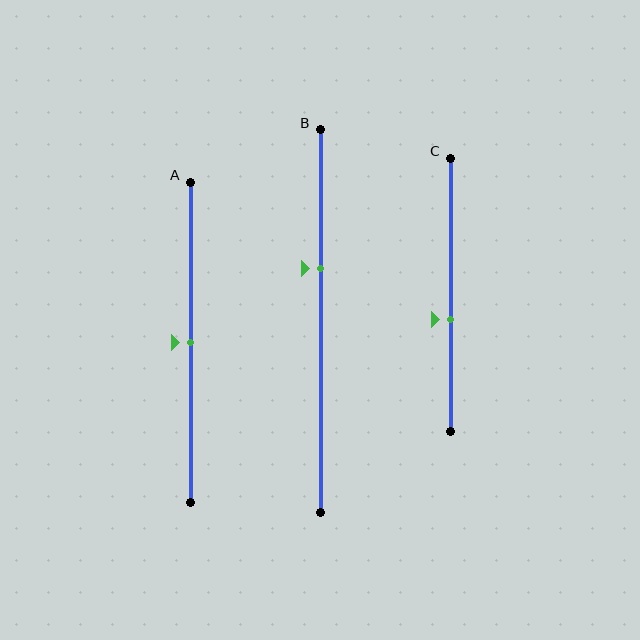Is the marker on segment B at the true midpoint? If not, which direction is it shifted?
No, the marker on segment B is shifted upward by about 14% of the segment length.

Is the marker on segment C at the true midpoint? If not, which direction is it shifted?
No, the marker on segment C is shifted downward by about 9% of the segment length.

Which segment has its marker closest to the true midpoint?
Segment A has its marker closest to the true midpoint.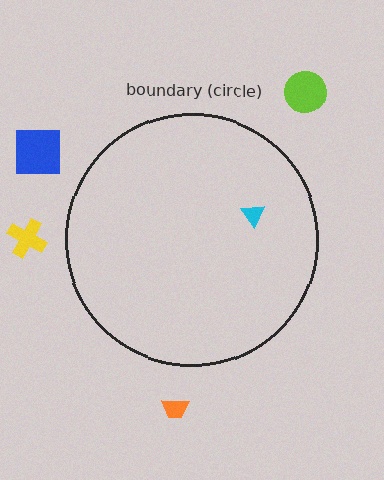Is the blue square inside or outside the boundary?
Outside.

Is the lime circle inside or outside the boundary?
Outside.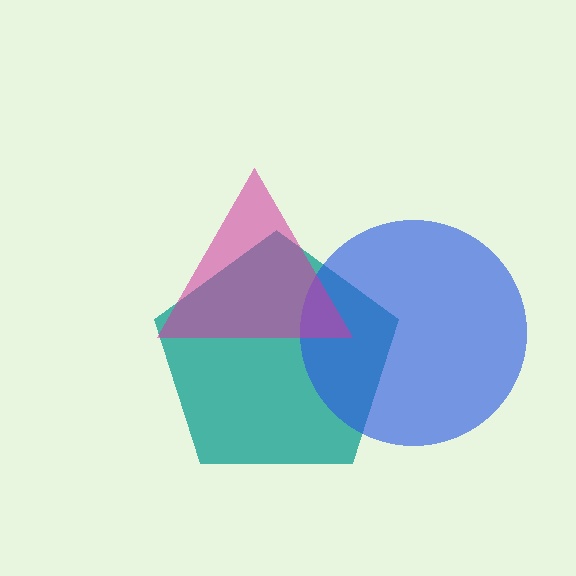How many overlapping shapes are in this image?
There are 3 overlapping shapes in the image.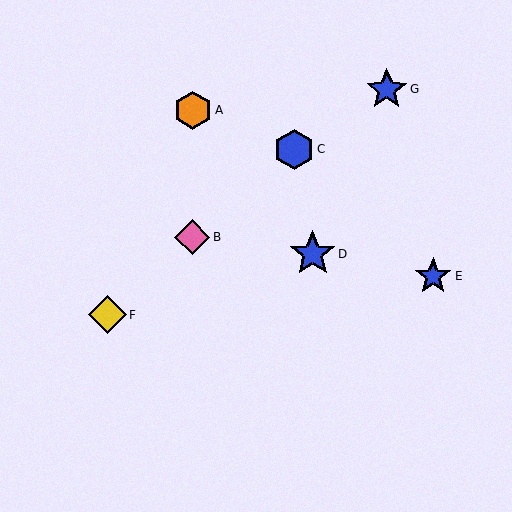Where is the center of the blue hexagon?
The center of the blue hexagon is at (294, 149).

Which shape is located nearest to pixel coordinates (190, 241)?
The pink diamond (labeled B) at (192, 237) is nearest to that location.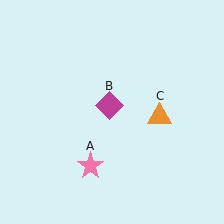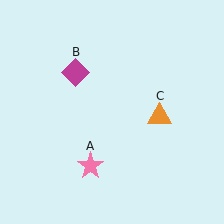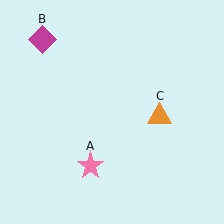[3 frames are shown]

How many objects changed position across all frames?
1 object changed position: magenta diamond (object B).